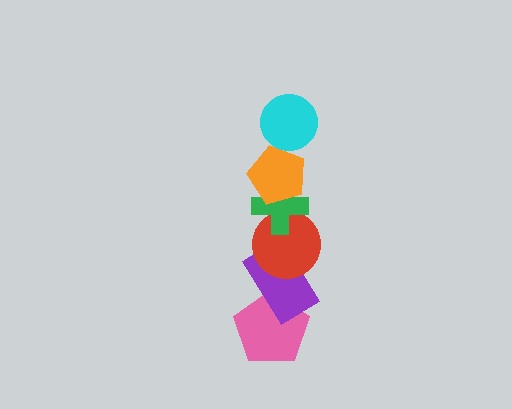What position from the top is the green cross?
The green cross is 3rd from the top.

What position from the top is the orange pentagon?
The orange pentagon is 2nd from the top.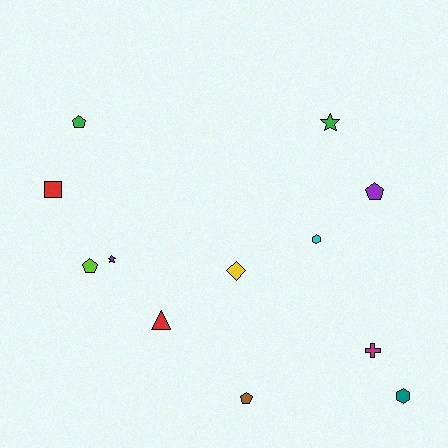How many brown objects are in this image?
There is 1 brown object.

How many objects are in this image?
There are 12 objects.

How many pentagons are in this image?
There are 4 pentagons.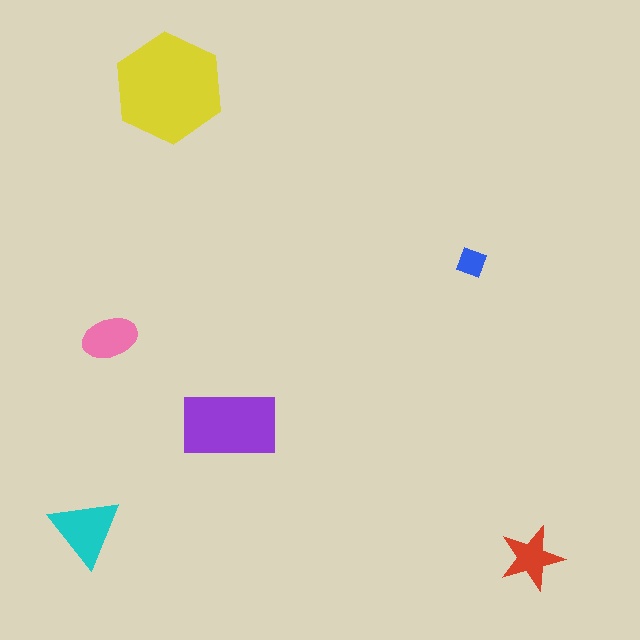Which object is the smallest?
The blue diamond.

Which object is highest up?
The yellow hexagon is topmost.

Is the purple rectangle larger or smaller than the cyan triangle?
Larger.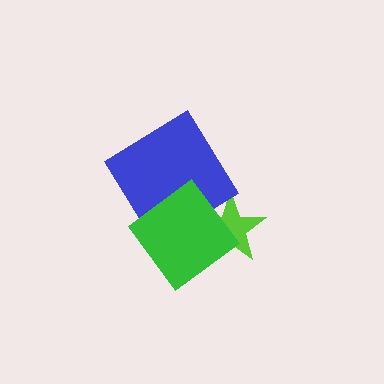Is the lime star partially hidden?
Yes, it is partially covered by another shape.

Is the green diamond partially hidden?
No, no other shape covers it.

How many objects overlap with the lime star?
1 object overlaps with the lime star.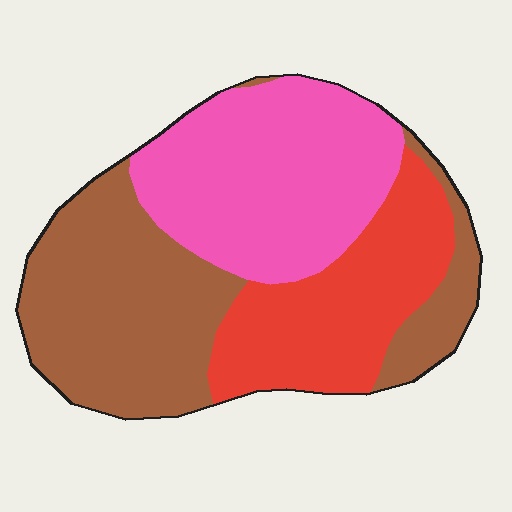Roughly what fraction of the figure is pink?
Pink covers 35% of the figure.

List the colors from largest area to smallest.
From largest to smallest: brown, pink, red.